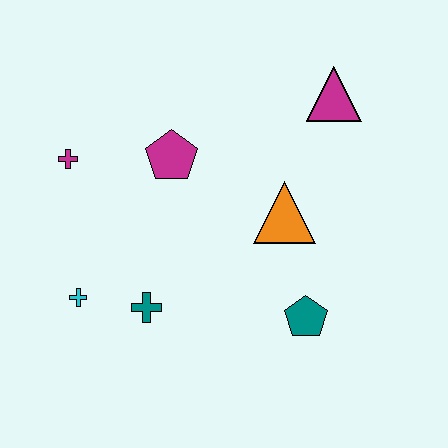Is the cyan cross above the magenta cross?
No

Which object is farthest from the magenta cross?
The teal pentagon is farthest from the magenta cross.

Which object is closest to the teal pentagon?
The orange triangle is closest to the teal pentagon.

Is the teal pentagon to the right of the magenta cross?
Yes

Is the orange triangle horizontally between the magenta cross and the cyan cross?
No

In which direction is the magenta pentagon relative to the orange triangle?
The magenta pentagon is to the left of the orange triangle.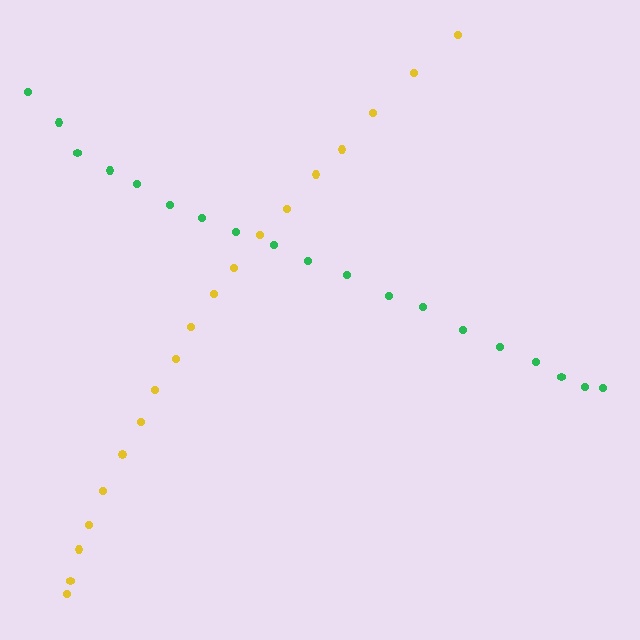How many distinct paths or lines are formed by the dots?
There are 2 distinct paths.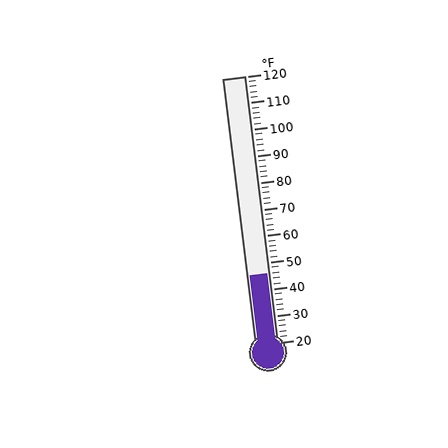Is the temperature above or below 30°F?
The temperature is above 30°F.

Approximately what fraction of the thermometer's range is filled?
The thermometer is filled to approximately 25% of its range.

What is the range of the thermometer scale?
The thermometer scale ranges from 20°F to 120°F.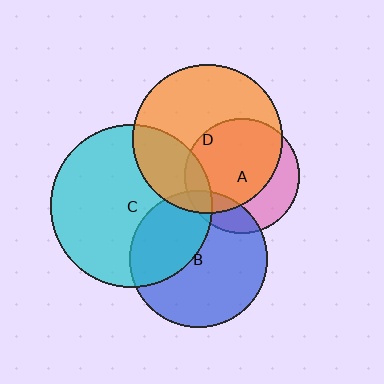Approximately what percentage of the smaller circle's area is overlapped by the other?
Approximately 25%.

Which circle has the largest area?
Circle C (cyan).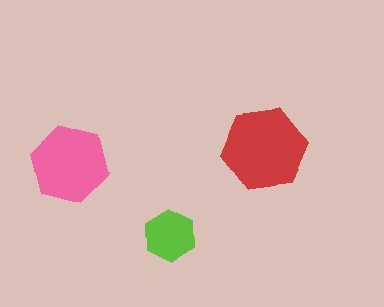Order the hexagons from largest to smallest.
the red one, the pink one, the lime one.